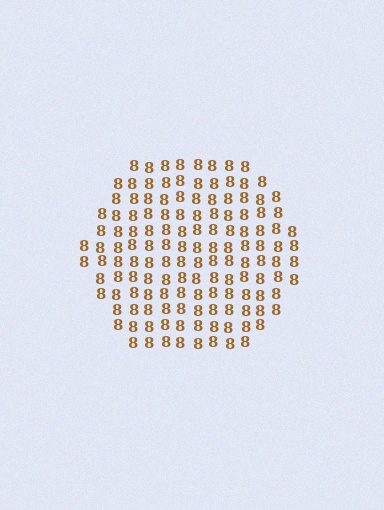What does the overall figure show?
The overall figure shows a hexagon.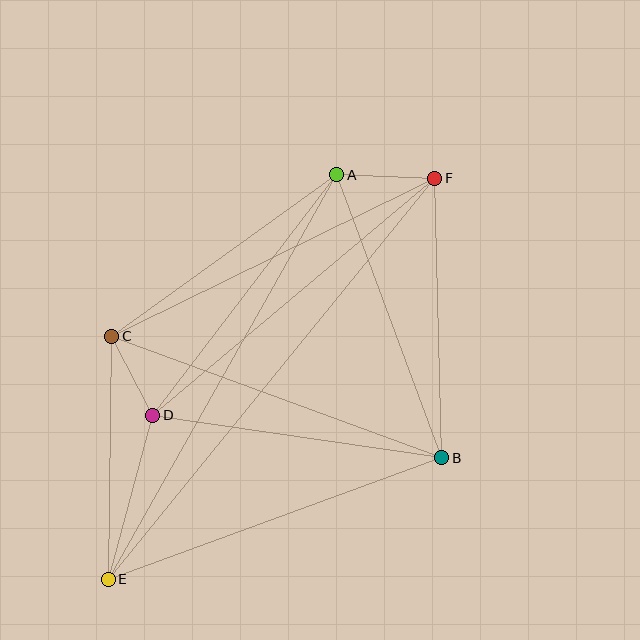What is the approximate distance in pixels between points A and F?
The distance between A and F is approximately 98 pixels.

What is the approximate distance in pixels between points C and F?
The distance between C and F is approximately 360 pixels.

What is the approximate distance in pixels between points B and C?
The distance between B and C is approximately 352 pixels.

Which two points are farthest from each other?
Points E and F are farthest from each other.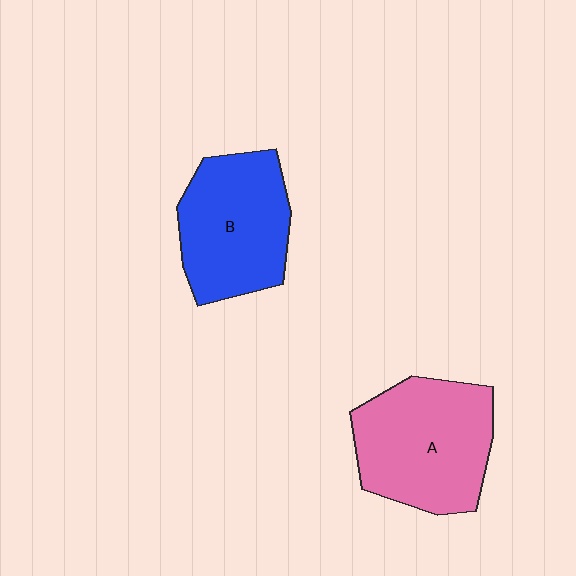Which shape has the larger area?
Shape A (pink).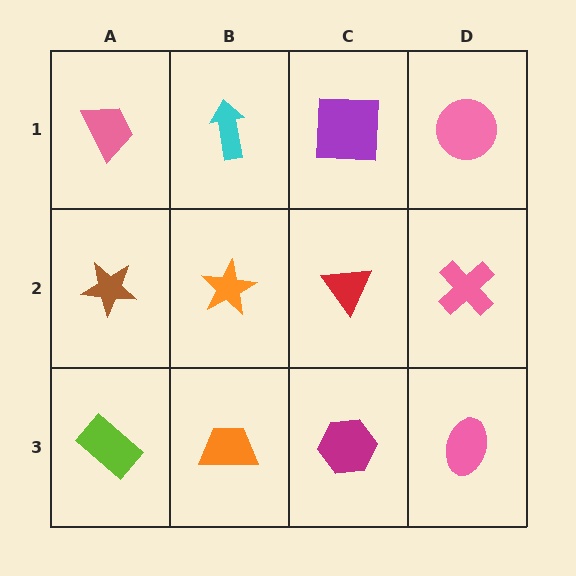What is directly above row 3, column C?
A red triangle.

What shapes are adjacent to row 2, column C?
A purple square (row 1, column C), a magenta hexagon (row 3, column C), an orange star (row 2, column B), a pink cross (row 2, column D).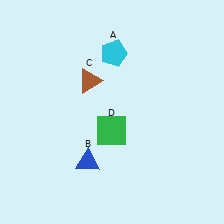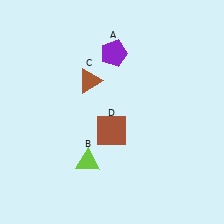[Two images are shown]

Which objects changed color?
A changed from cyan to purple. B changed from blue to lime. D changed from green to brown.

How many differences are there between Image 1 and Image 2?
There are 3 differences between the two images.